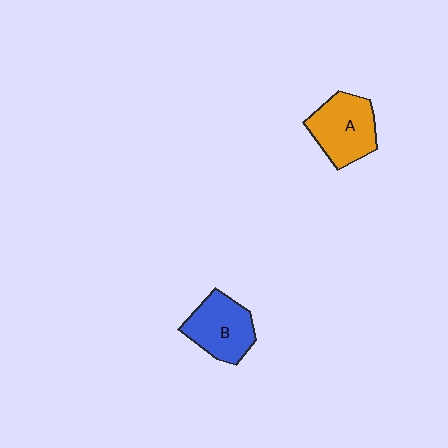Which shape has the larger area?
Shape A (orange).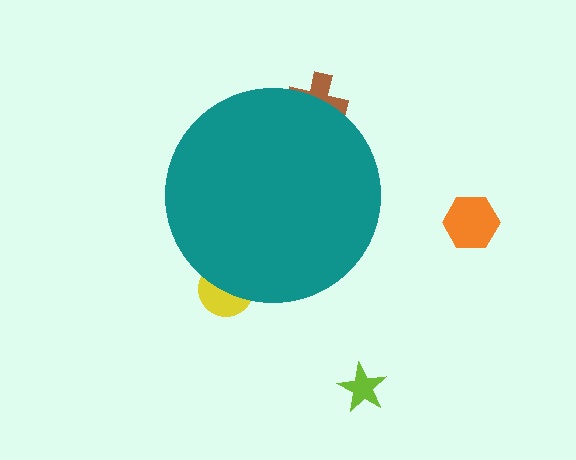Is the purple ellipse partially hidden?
Yes, the purple ellipse is partially hidden behind the teal circle.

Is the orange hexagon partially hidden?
No, the orange hexagon is fully visible.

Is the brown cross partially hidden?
Yes, the brown cross is partially hidden behind the teal circle.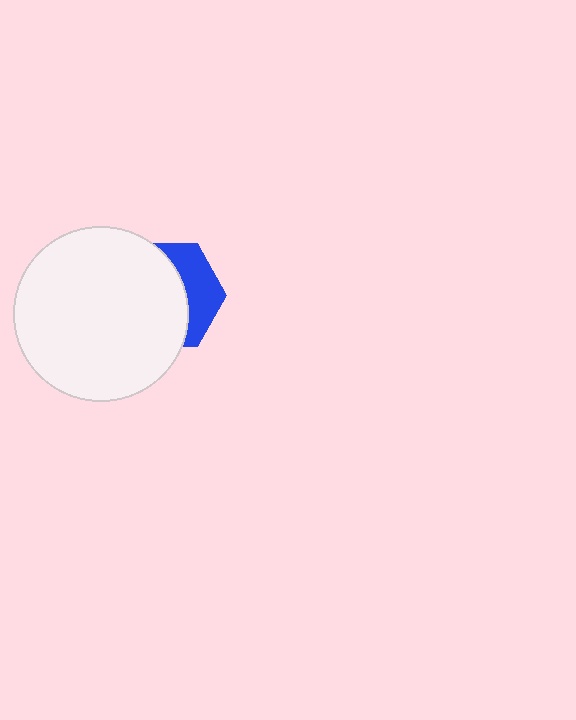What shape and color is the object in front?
The object in front is a white circle.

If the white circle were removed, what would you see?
You would see the complete blue hexagon.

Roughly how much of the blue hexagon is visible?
A small part of it is visible (roughly 35%).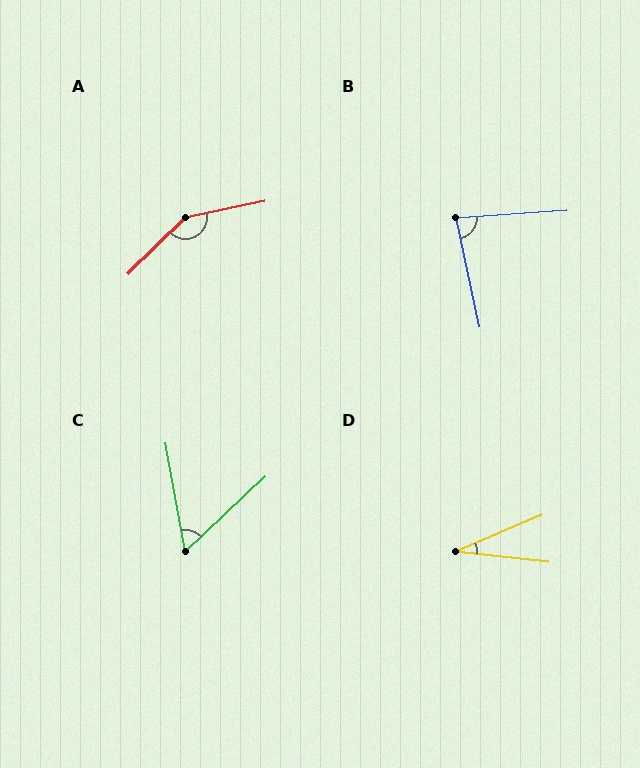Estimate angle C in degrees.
Approximately 57 degrees.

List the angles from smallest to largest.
D (29°), C (57°), B (82°), A (147°).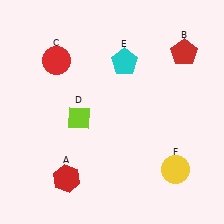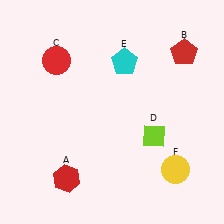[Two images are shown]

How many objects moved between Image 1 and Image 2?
1 object moved between the two images.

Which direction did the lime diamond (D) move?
The lime diamond (D) moved right.